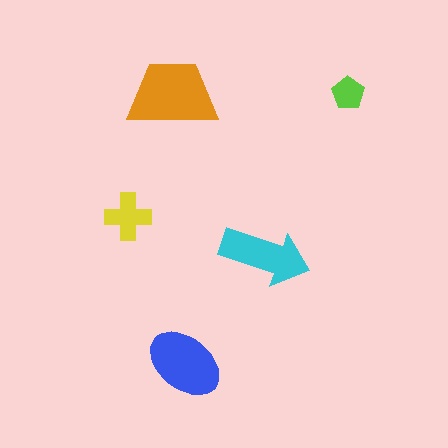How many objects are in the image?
There are 5 objects in the image.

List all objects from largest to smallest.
The orange trapezoid, the blue ellipse, the cyan arrow, the yellow cross, the lime pentagon.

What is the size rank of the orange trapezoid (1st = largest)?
1st.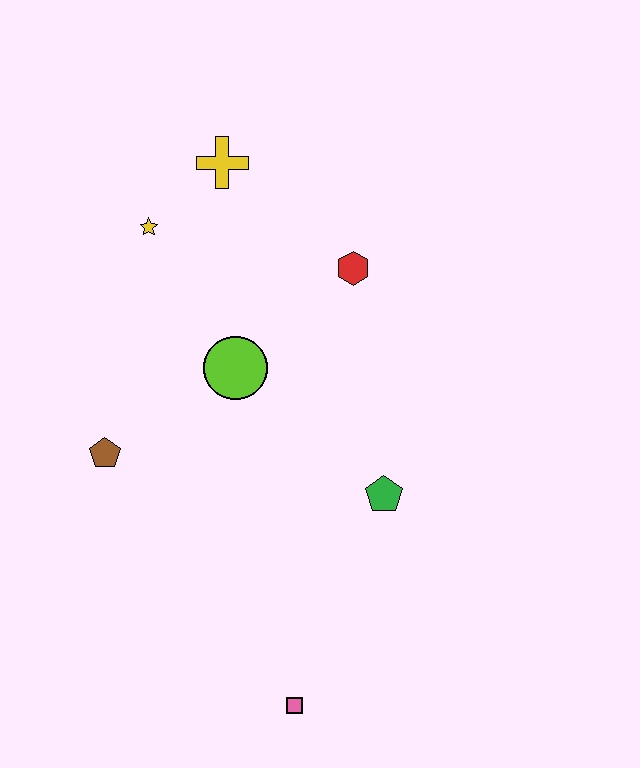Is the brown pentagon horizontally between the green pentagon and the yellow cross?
No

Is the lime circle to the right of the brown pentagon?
Yes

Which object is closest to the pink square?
The green pentagon is closest to the pink square.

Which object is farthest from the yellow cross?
The pink square is farthest from the yellow cross.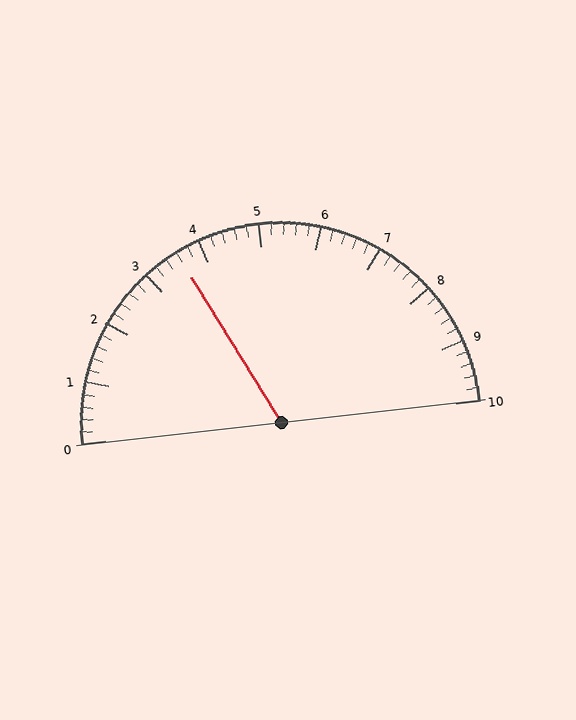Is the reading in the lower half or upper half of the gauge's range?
The reading is in the lower half of the range (0 to 10).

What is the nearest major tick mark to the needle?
The nearest major tick mark is 4.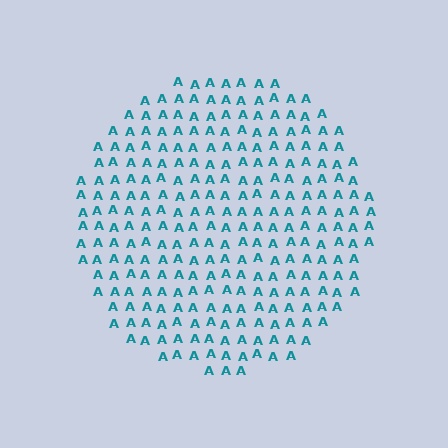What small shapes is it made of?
It is made of small letter A's.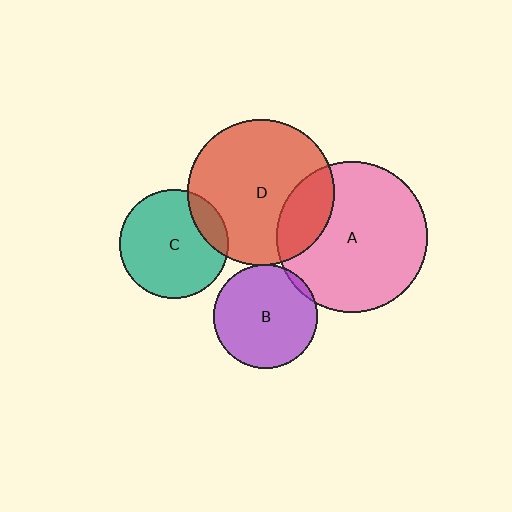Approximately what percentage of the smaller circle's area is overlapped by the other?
Approximately 5%.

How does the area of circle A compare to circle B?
Approximately 2.1 times.